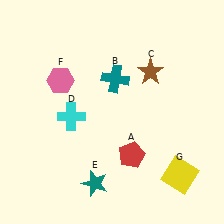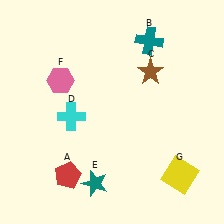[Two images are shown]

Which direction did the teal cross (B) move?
The teal cross (B) moved up.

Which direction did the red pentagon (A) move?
The red pentagon (A) moved left.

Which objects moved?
The objects that moved are: the red pentagon (A), the teal cross (B).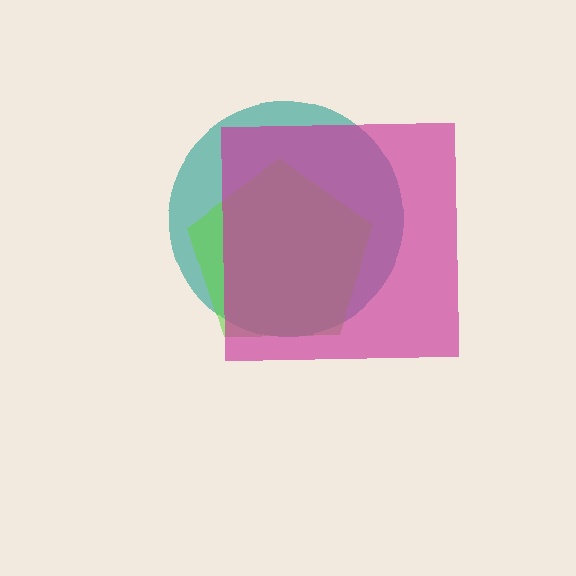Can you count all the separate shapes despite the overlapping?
Yes, there are 3 separate shapes.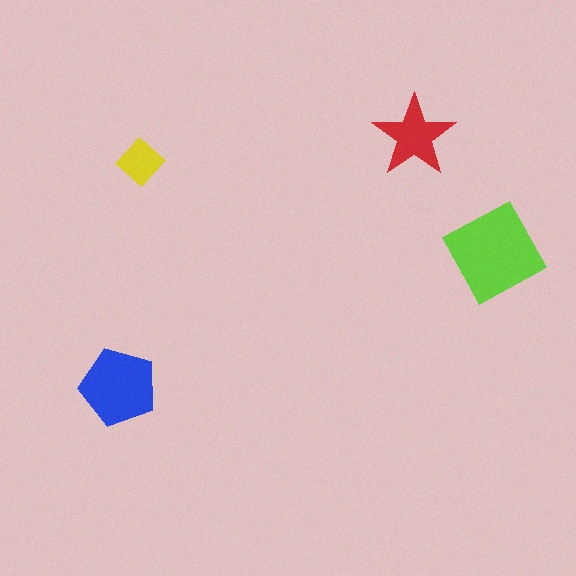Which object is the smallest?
The yellow diamond.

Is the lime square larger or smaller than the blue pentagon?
Larger.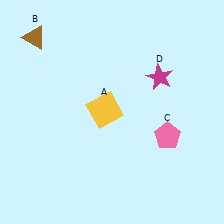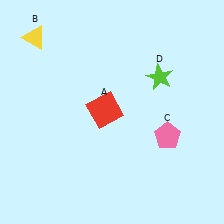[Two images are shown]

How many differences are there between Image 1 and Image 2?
There are 3 differences between the two images.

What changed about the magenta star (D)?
In Image 1, D is magenta. In Image 2, it changed to lime.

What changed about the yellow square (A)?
In Image 1, A is yellow. In Image 2, it changed to red.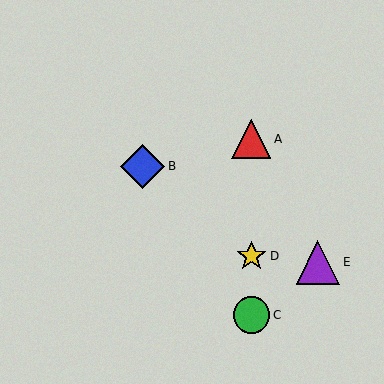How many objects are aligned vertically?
3 objects (A, C, D) are aligned vertically.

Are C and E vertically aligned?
No, C is at x≈251 and E is at x≈318.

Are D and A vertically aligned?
Yes, both are at x≈251.